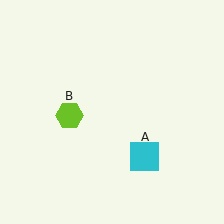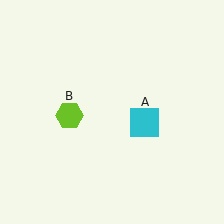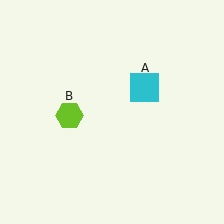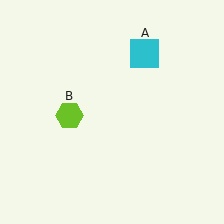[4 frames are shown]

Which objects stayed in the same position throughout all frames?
Lime hexagon (object B) remained stationary.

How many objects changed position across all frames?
1 object changed position: cyan square (object A).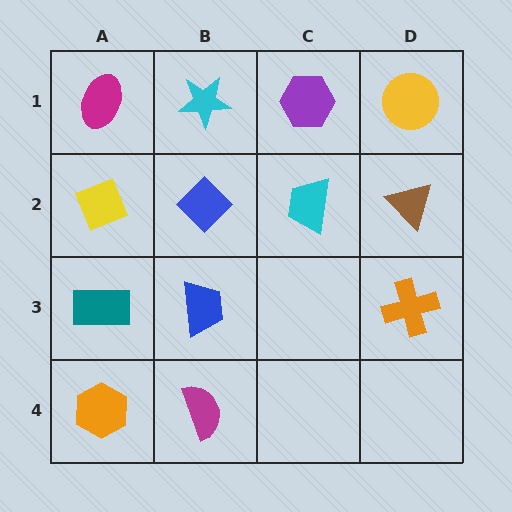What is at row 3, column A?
A teal rectangle.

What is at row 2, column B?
A blue diamond.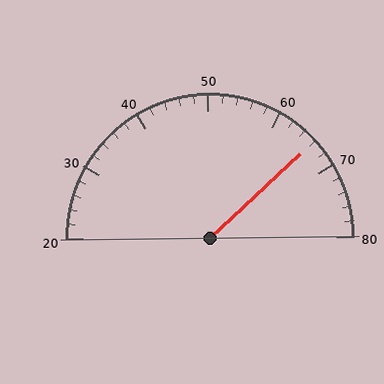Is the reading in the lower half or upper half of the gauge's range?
The reading is in the upper half of the range (20 to 80).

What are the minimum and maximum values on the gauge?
The gauge ranges from 20 to 80.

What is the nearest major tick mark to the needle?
The nearest major tick mark is 70.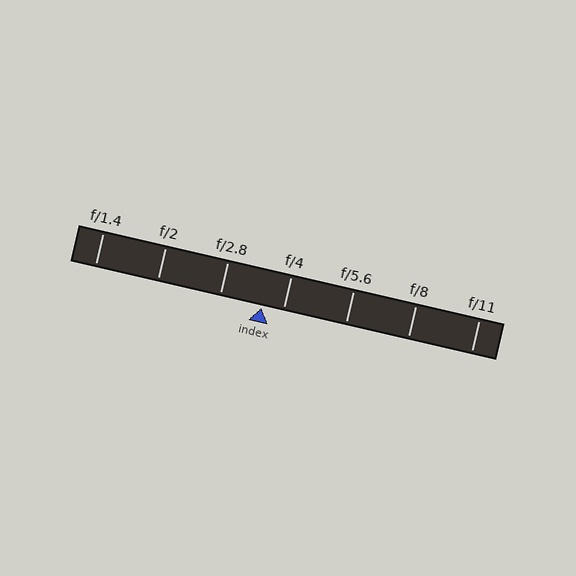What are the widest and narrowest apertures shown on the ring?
The widest aperture shown is f/1.4 and the narrowest is f/11.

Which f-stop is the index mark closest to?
The index mark is closest to f/4.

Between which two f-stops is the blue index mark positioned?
The index mark is between f/2.8 and f/4.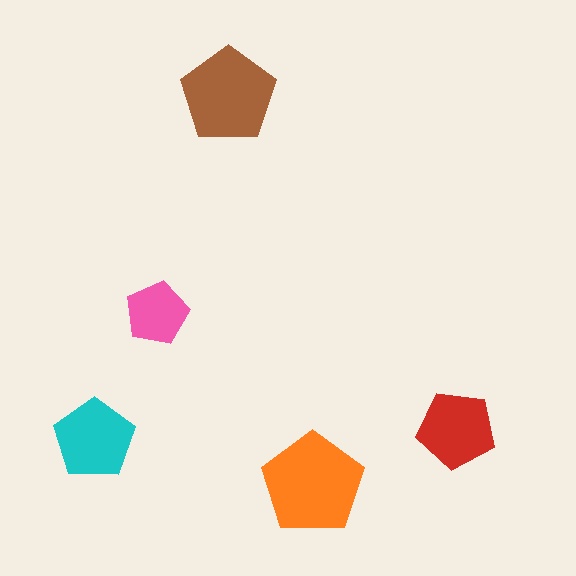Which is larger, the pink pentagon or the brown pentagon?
The brown one.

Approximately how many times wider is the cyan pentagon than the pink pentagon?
About 1.5 times wider.